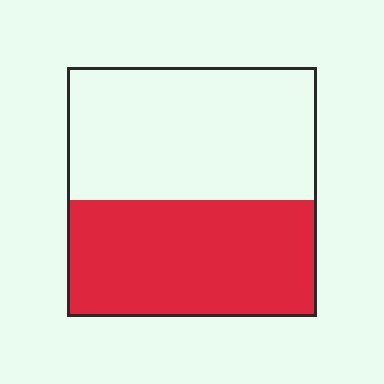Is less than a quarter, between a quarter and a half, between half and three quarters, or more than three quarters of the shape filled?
Between a quarter and a half.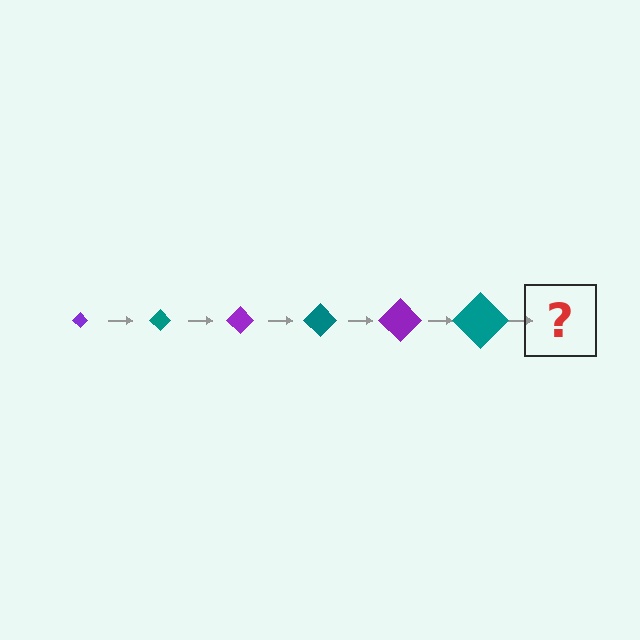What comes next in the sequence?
The next element should be a purple diamond, larger than the previous one.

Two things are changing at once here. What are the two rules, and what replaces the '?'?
The two rules are that the diamond grows larger each step and the color cycles through purple and teal. The '?' should be a purple diamond, larger than the previous one.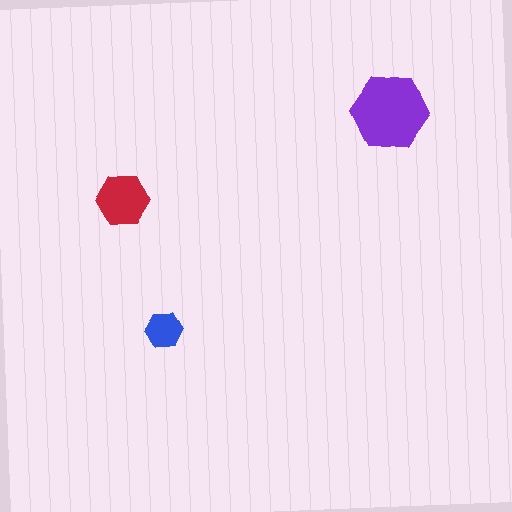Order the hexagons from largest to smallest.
the purple one, the red one, the blue one.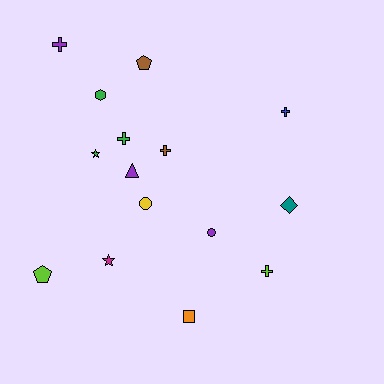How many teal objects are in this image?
There is 1 teal object.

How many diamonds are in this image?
There is 1 diamond.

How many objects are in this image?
There are 15 objects.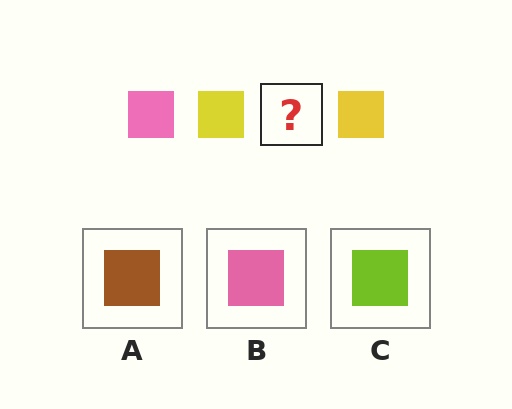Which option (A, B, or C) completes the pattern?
B.